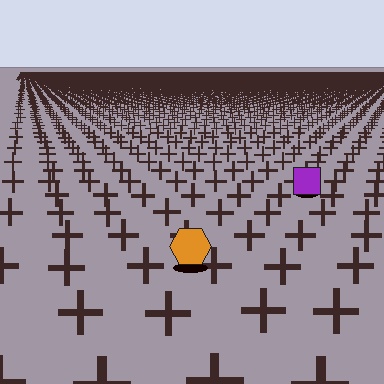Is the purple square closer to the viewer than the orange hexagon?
No. The orange hexagon is closer — you can tell from the texture gradient: the ground texture is coarser near it.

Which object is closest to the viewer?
The orange hexagon is closest. The texture marks near it are larger and more spread out.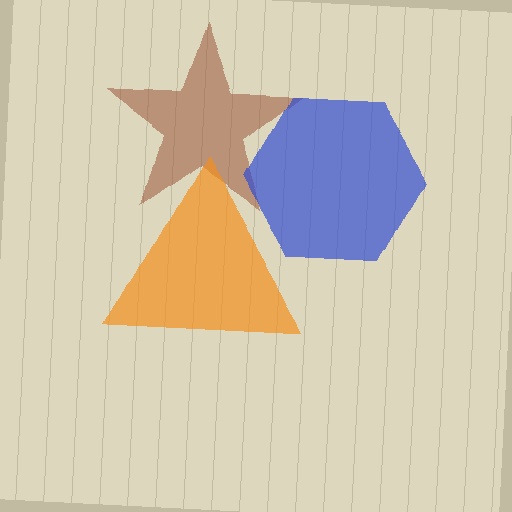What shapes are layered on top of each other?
The layered shapes are: a brown star, an orange triangle, a blue hexagon.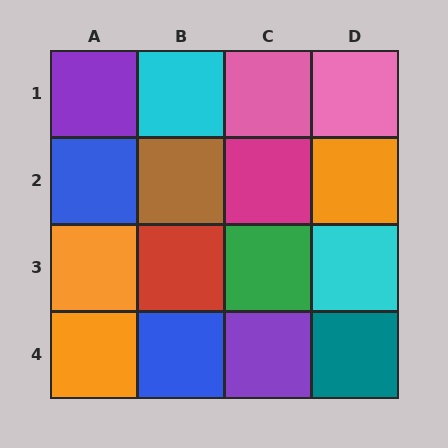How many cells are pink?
2 cells are pink.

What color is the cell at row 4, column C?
Purple.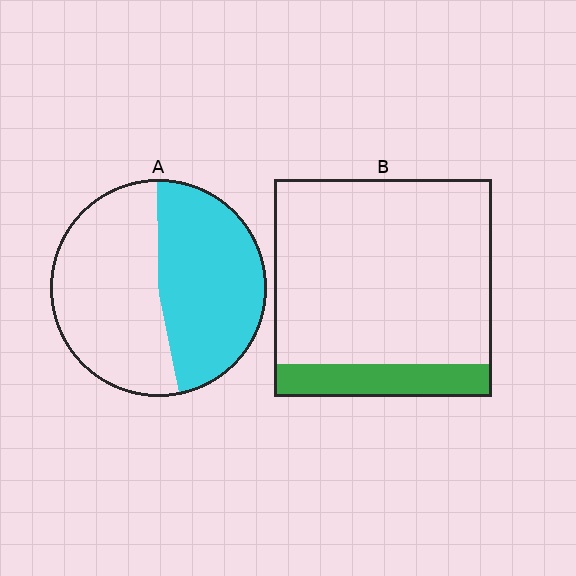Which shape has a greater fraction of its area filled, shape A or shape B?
Shape A.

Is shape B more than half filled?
No.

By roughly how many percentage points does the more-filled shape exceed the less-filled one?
By roughly 30 percentage points (A over B).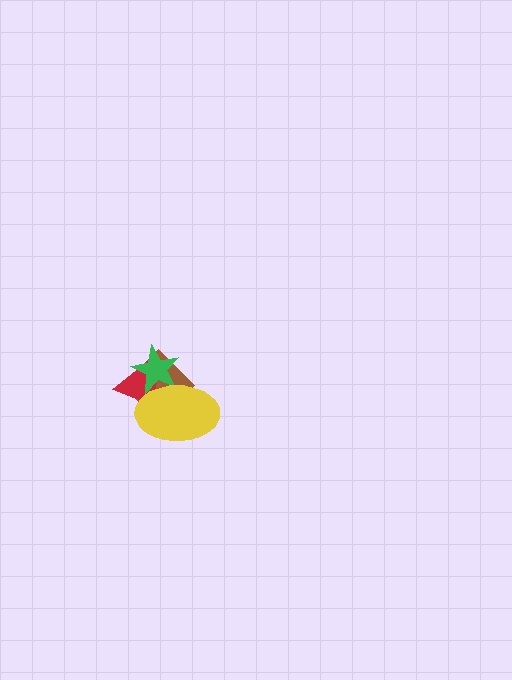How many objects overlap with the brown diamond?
3 objects overlap with the brown diamond.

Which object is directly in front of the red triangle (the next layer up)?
The green star is directly in front of the red triangle.